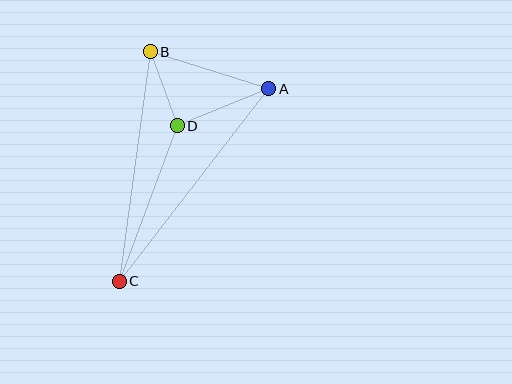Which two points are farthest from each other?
Points A and C are farthest from each other.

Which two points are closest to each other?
Points B and D are closest to each other.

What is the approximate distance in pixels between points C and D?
The distance between C and D is approximately 166 pixels.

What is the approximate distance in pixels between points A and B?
The distance between A and B is approximately 124 pixels.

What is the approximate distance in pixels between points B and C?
The distance between B and C is approximately 232 pixels.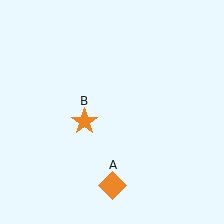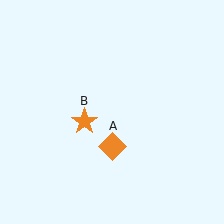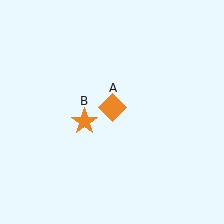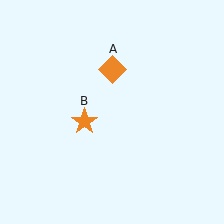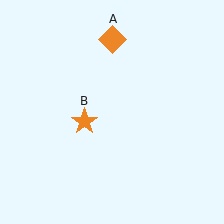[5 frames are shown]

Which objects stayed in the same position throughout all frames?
Orange star (object B) remained stationary.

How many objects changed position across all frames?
1 object changed position: orange diamond (object A).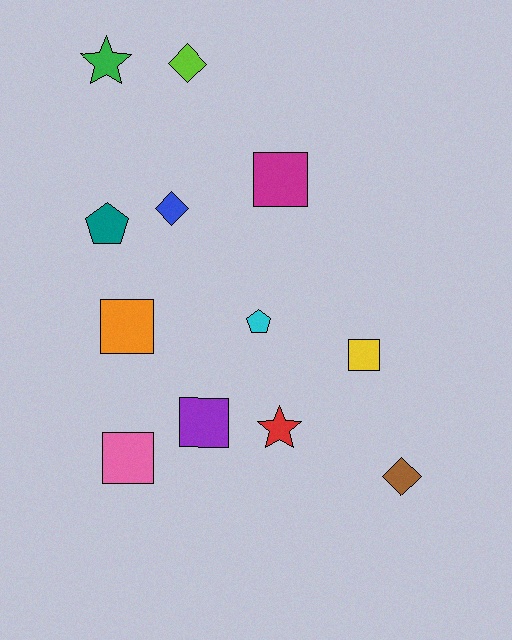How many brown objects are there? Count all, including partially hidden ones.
There is 1 brown object.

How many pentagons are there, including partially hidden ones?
There are 2 pentagons.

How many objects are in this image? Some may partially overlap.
There are 12 objects.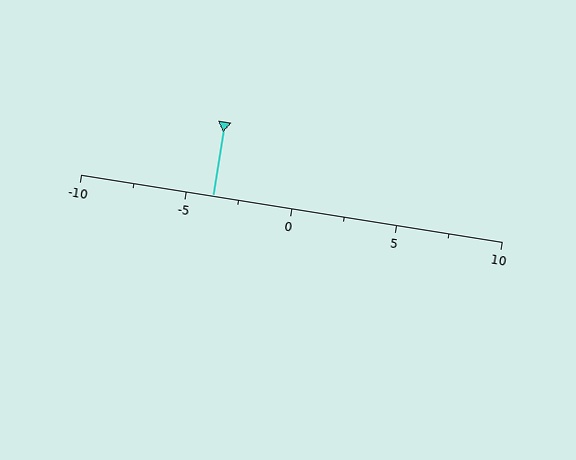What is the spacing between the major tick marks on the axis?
The major ticks are spaced 5 apart.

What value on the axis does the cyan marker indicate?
The marker indicates approximately -3.8.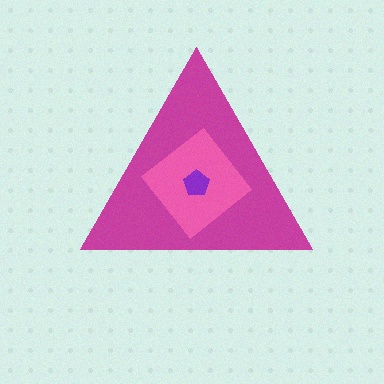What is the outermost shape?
The magenta triangle.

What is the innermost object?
The purple pentagon.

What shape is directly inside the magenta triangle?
The pink diamond.